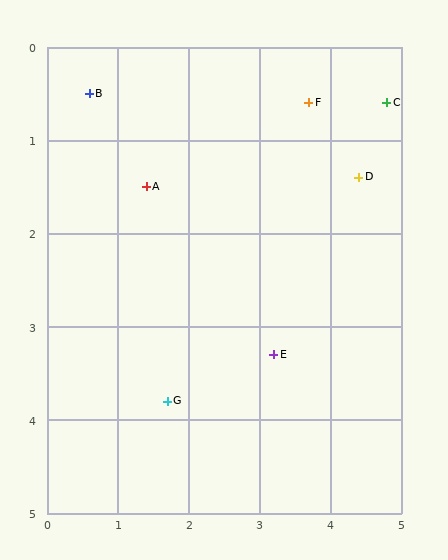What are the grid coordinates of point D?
Point D is at approximately (4.4, 1.4).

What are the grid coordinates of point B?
Point B is at approximately (0.6, 0.5).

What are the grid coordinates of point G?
Point G is at approximately (1.7, 3.8).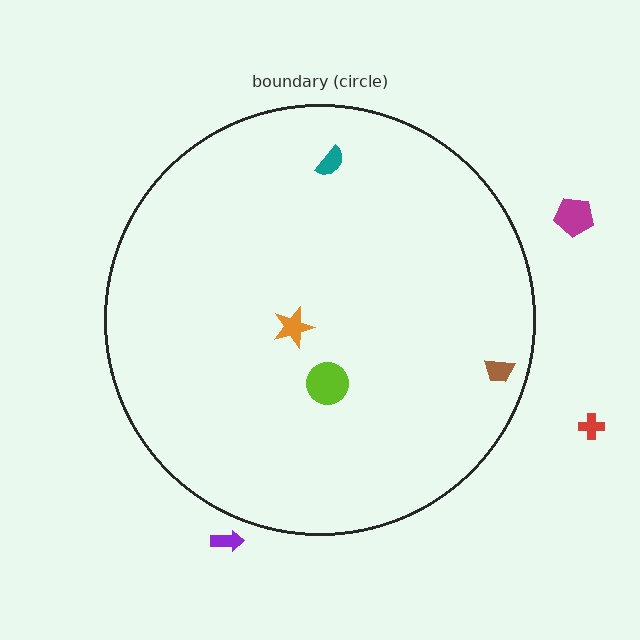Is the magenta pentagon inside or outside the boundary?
Outside.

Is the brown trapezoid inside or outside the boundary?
Inside.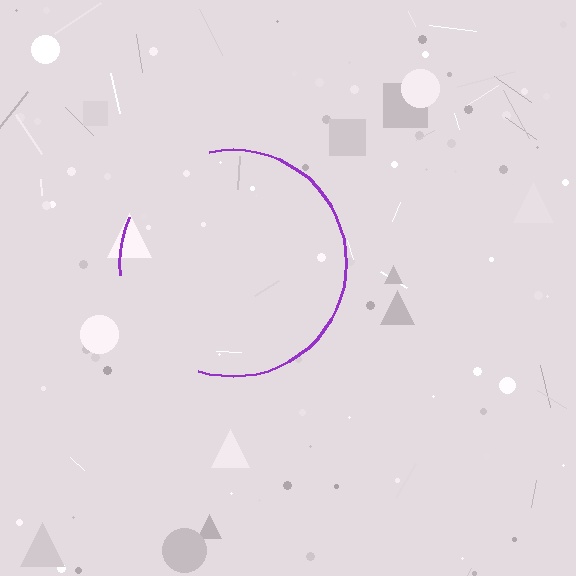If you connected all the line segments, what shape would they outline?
They would outline a circle.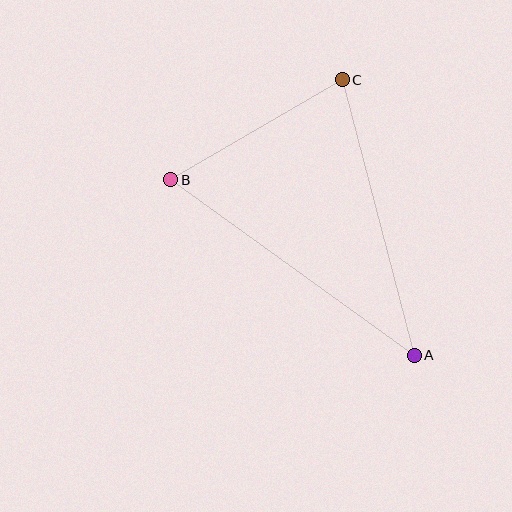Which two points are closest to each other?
Points B and C are closest to each other.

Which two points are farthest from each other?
Points A and B are farthest from each other.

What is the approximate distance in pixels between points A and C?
The distance between A and C is approximately 285 pixels.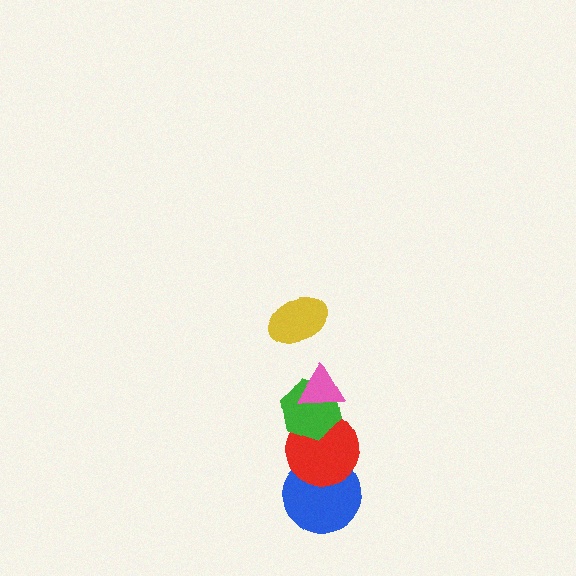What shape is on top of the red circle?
The green hexagon is on top of the red circle.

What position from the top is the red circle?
The red circle is 4th from the top.